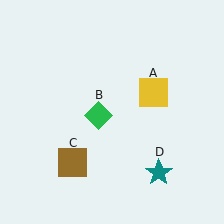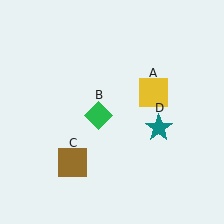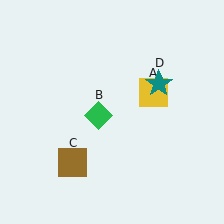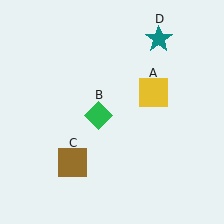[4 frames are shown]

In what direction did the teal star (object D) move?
The teal star (object D) moved up.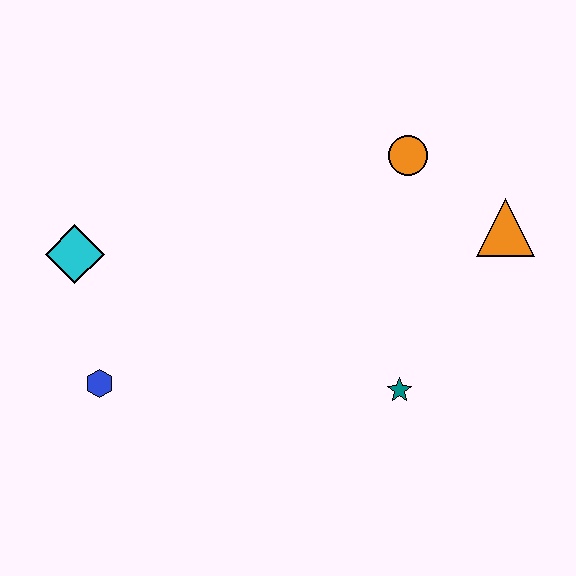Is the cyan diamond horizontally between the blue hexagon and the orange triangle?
No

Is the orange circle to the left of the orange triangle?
Yes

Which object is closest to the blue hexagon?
The cyan diamond is closest to the blue hexagon.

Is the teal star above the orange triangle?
No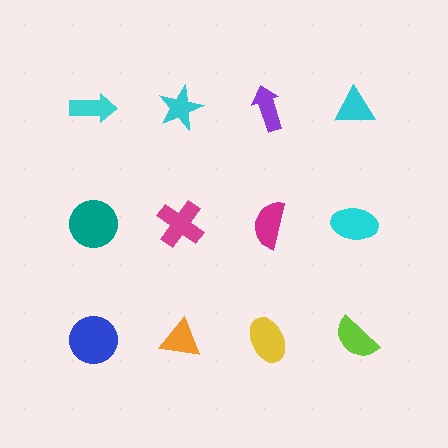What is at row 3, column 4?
A lime semicircle.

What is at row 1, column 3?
A purple arrow.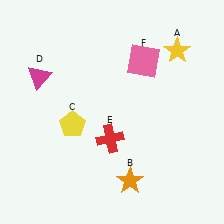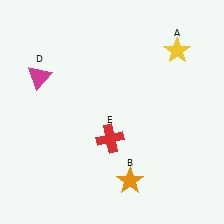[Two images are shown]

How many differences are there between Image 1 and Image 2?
There are 2 differences between the two images.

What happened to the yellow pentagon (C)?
The yellow pentagon (C) was removed in Image 2. It was in the bottom-left area of Image 1.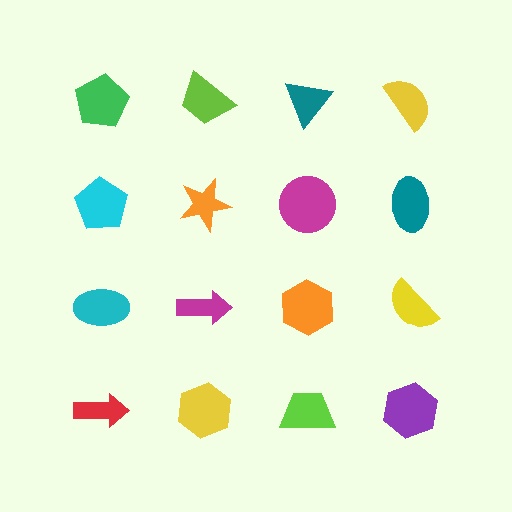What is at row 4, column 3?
A lime trapezoid.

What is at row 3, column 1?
A cyan ellipse.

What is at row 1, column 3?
A teal triangle.